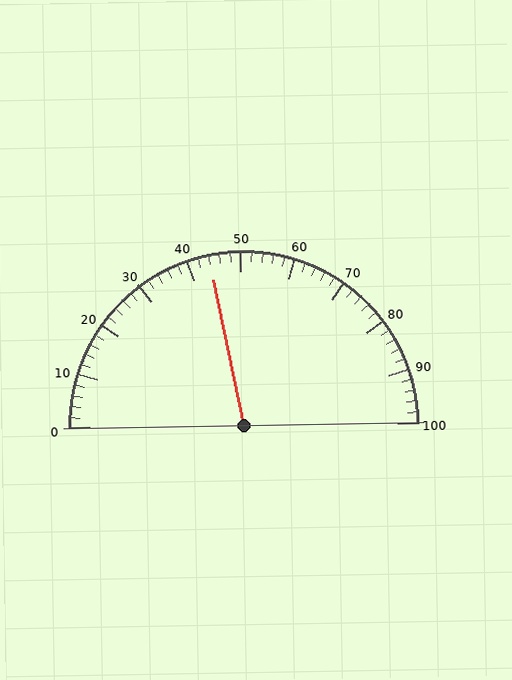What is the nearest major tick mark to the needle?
The nearest major tick mark is 40.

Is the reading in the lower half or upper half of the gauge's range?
The reading is in the lower half of the range (0 to 100).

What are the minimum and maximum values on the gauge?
The gauge ranges from 0 to 100.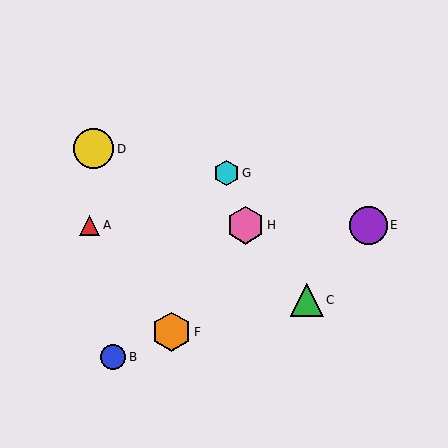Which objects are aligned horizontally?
Objects A, E, H are aligned horizontally.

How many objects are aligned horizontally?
3 objects (A, E, H) are aligned horizontally.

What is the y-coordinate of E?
Object E is at y≈225.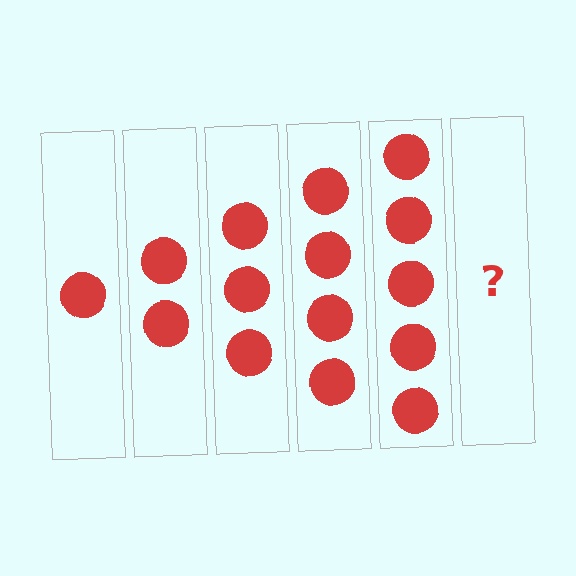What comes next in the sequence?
The next element should be 6 circles.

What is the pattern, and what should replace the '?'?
The pattern is that each step adds one more circle. The '?' should be 6 circles.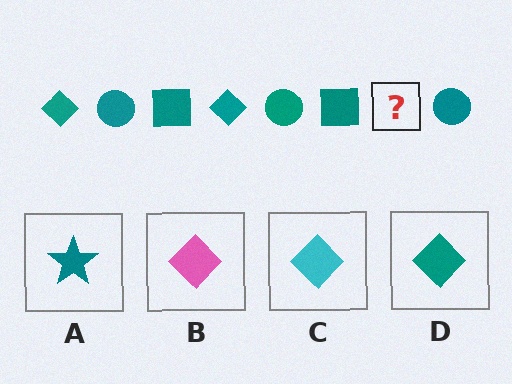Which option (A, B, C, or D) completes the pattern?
D.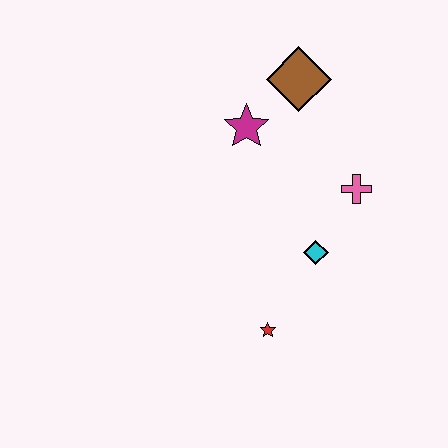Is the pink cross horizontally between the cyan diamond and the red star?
No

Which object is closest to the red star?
The cyan diamond is closest to the red star.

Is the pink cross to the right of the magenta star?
Yes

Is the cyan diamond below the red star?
No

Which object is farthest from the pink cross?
The red star is farthest from the pink cross.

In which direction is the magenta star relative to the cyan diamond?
The magenta star is above the cyan diamond.